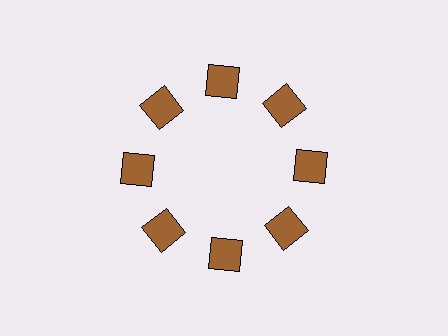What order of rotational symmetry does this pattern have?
This pattern has 8-fold rotational symmetry.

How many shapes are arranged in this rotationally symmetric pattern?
There are 8 shapes, arranged in 8 groups of 1.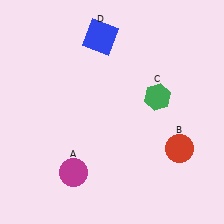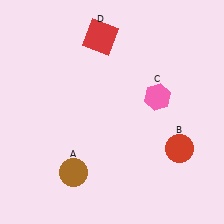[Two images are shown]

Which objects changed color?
A changed from magenta to brown. C changed from green to pink. D changed from blue to red.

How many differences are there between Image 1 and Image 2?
There are 3 differences between the two images.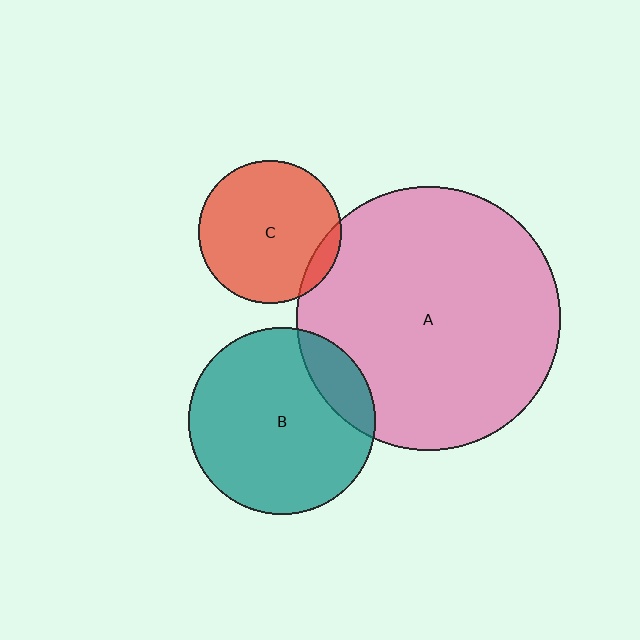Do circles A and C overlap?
Yes.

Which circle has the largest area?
Circle A (pink).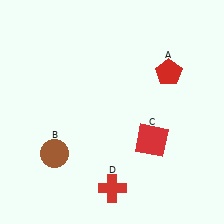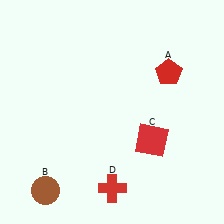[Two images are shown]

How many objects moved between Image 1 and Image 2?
1 object moved between the two images.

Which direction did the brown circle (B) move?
The brown circle (B) moved down.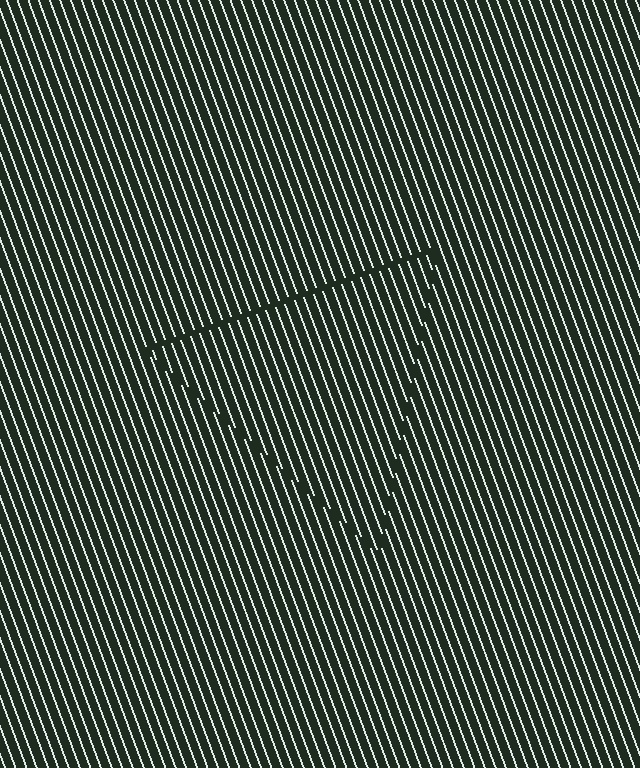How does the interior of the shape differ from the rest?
The interior of the shape contains the same grating, shifted by half a period — the contour is defined by the phase discontinuity where line-ends from the inner and outer gratings abut.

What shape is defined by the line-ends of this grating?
An illusory triangle. The interior of the shape contains the same grating, shifted by half a period — the contour is defined by the phase discontinuity where line-ends from the inner and outer gratings abut.